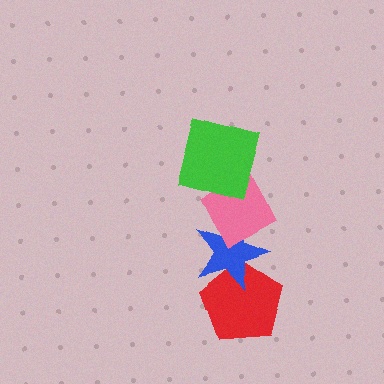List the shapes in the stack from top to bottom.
From top to bottom: the green square, the pink diamond, the blue star, the red pentagon.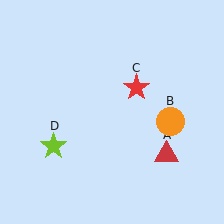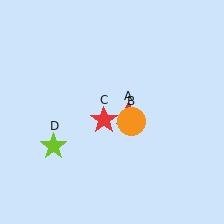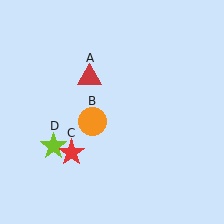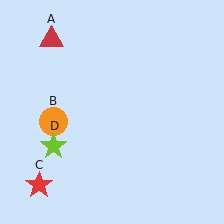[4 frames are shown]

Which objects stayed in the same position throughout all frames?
Lime star (object D) remained stationary.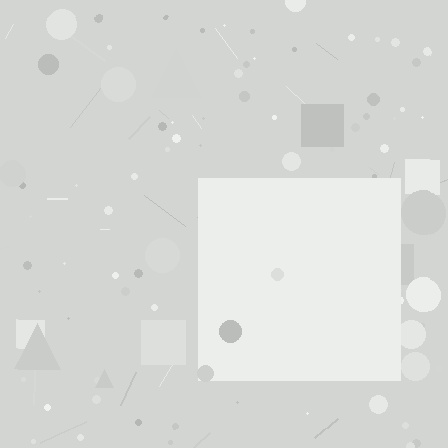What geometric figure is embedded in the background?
A square is embedded in the background.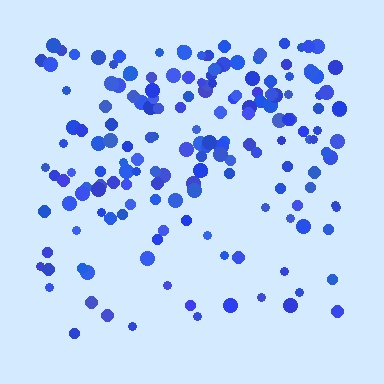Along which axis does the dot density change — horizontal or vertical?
Vertical.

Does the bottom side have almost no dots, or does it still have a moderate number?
Still a moderate number, just noticeably fewer than the top.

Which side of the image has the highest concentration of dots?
The top.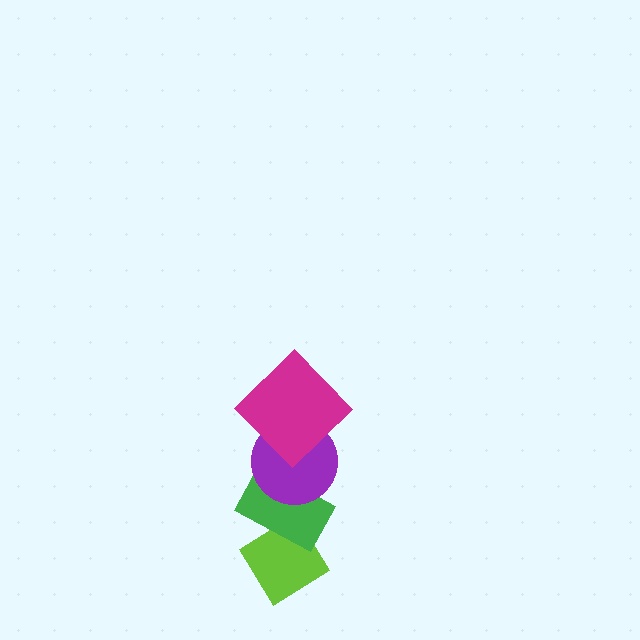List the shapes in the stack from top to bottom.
From top to bottom: the magenta diamond, the purple circle, the green rectangle, the lime diamond.